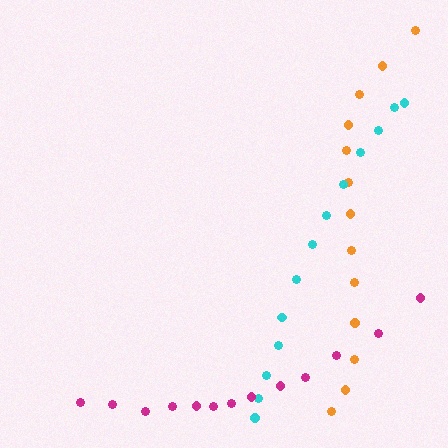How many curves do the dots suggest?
There are 3 distinct paths.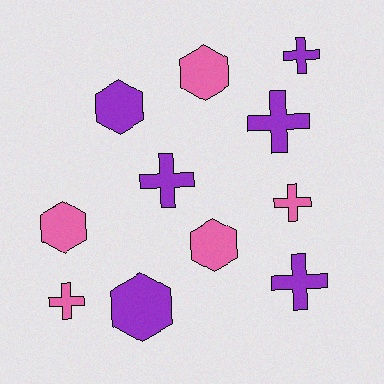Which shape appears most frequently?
Cross, with 6 objects.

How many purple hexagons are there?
There are 2 purple hexagons.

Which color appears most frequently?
Purple, with 6 objects.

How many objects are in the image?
There are 11 objects.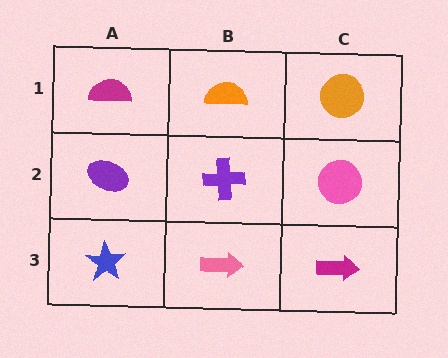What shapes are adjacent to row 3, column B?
A purple cross (row 2, column B), a blue star (row 3, column A), a magenta arrow (row 3, column C).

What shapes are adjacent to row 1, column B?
A purple cross (row 2, column B), a magenta semicircle (row 1, column A), an orange circle (row 1, column C).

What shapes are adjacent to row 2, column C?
An orange circle (row 1, column C), a magenta arrow (row 3, column C), a purple cross (row 2, column B).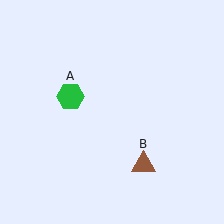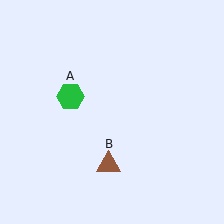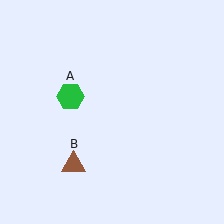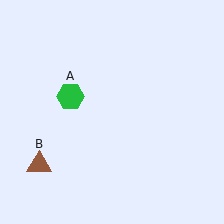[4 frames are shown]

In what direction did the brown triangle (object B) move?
The brown triangle (object B) moved left.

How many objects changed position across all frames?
1 object changed position: brown triangle (object B).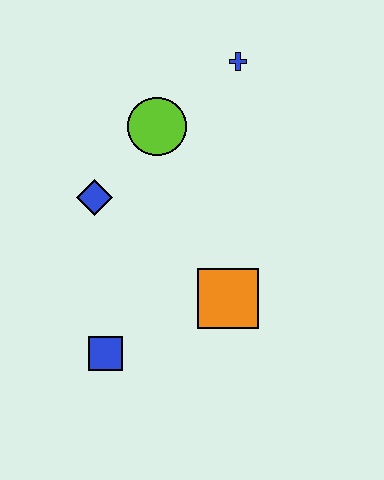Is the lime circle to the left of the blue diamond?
No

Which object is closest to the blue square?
The orange square is closest to the blue square.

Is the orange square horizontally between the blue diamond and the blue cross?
Yes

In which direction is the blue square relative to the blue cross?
The blue square is below the blue cross.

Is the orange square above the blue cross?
No